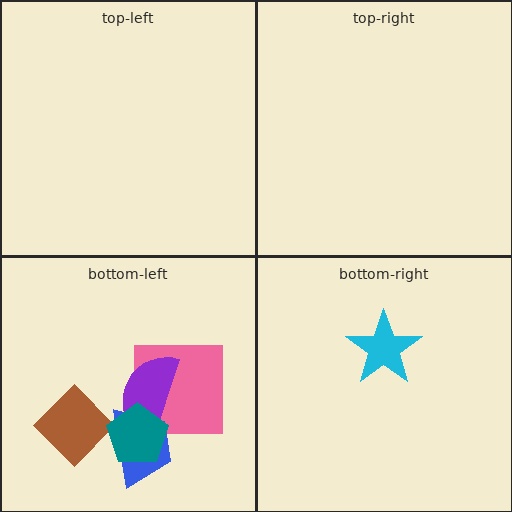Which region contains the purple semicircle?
The bottom-left region.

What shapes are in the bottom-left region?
The brown diamond, the pink square, the purple semicircle, the blue trapezoid, the teal pentagon.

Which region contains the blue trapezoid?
The bottom-left region.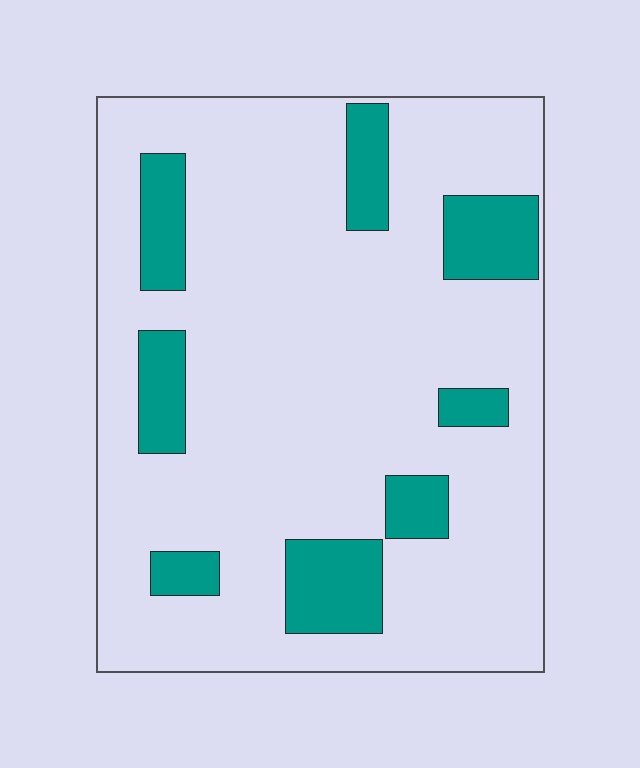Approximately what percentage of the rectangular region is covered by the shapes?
Approximately 15%.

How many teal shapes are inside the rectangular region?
8.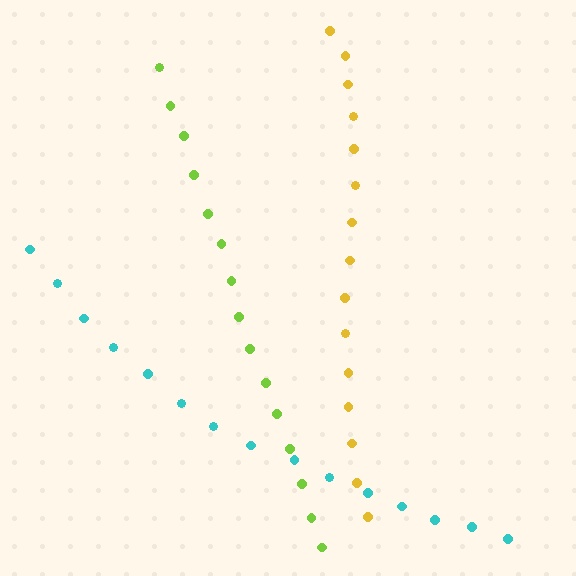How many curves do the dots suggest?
There are 3 distinct paths.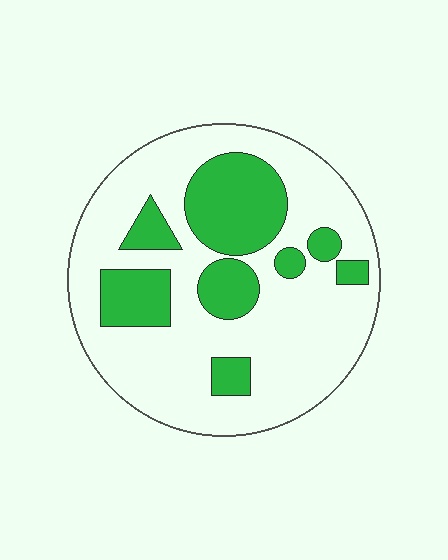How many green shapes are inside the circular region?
8.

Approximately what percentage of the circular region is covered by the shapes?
Approximately 30%.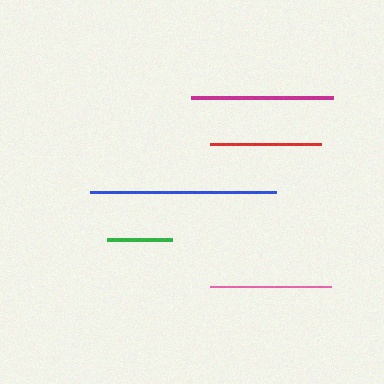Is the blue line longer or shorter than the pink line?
The blue line is longer than the pink line.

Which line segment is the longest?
The blue line is the longest at approximately 186 pixels.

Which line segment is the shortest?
The green line is the shortest at approximately 65 pixels.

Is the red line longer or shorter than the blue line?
The blue line is longer than the red line.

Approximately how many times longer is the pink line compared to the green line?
The pink line is approximately 1.9 times the length of the green line.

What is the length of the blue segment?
The blue segment is approximately 186 pixels long.